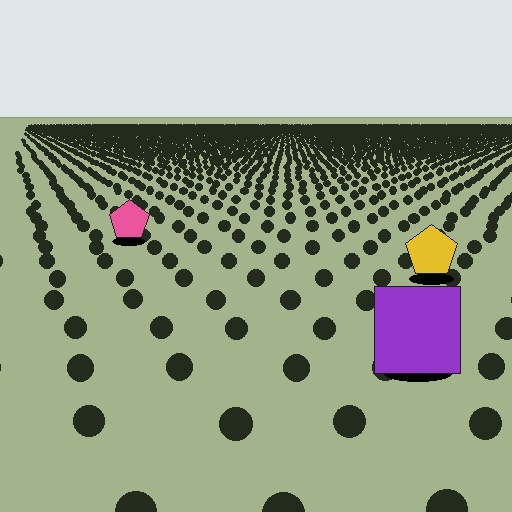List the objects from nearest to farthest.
From nearest to farthest: the purple square, the yellow pentagon, the pink pentagon.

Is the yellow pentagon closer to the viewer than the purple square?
No. The purple square is closer — you can tell from the texture gradient: the ground texture is coarser near it.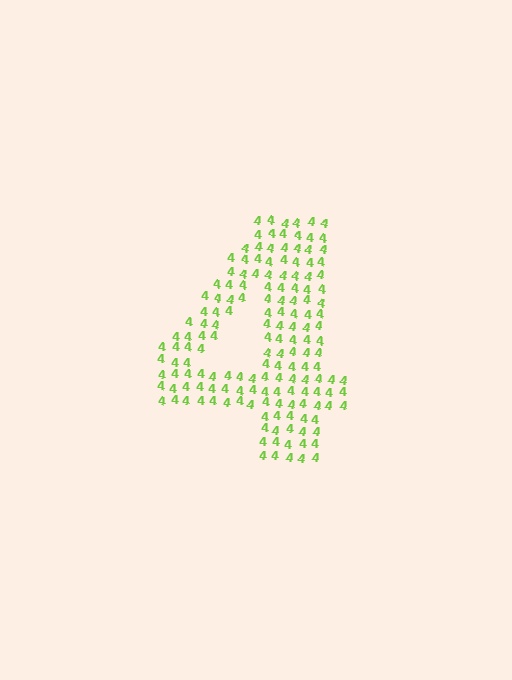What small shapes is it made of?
It is made of small digit 4's.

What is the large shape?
The large shape is the digit 4.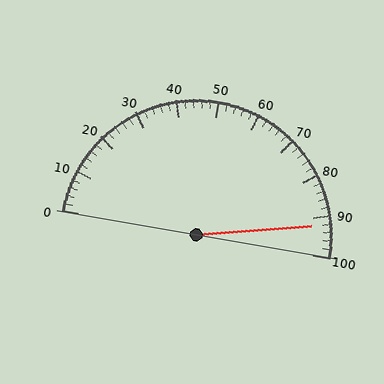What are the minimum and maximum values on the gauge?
The gauge ranges from 0 to 100.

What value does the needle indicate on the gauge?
The needle indicates approximately 92.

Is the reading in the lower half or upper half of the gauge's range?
The reading is in the upper half of the range (0 to 100).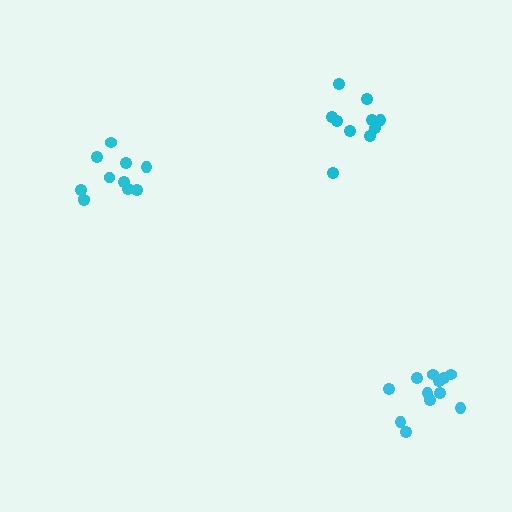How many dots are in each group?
Group 1: 12 dots, Group 2: 11 dots, Group 3: 10 dots (33 total).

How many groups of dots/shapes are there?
There are 3 groups.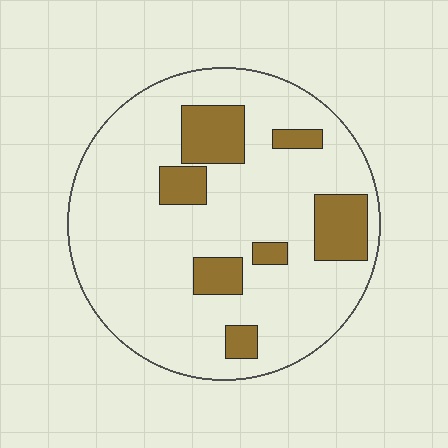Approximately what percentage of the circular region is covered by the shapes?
Approximately 20%.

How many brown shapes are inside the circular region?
7.